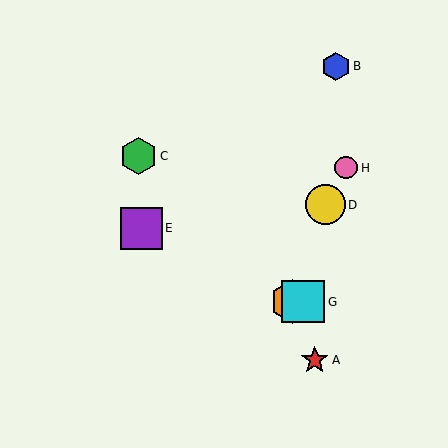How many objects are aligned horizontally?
2 objects (F, G) are aligned horizontally.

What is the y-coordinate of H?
Object H is at y≈168.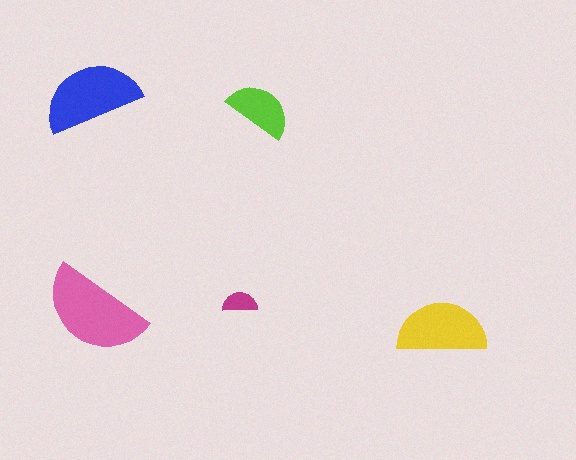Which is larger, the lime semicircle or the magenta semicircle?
The lime one.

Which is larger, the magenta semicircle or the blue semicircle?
The blue one.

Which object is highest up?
The blue semicircle is topmost.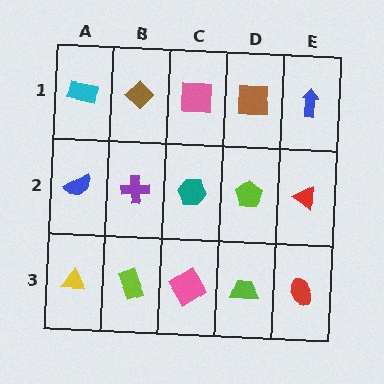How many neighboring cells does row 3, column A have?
2.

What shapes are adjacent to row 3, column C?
A teal hexagon (row 2, column C), a lime rectangle (row 3, column B), a lime trapezoid (row 3, column D).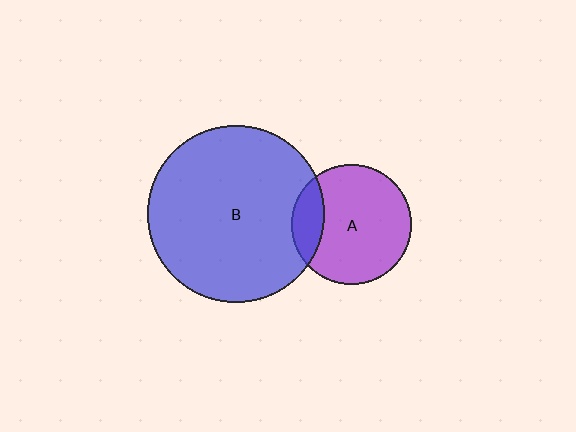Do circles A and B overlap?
Yes.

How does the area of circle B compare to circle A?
Approximately 2.2 times.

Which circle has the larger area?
Circle B (blue).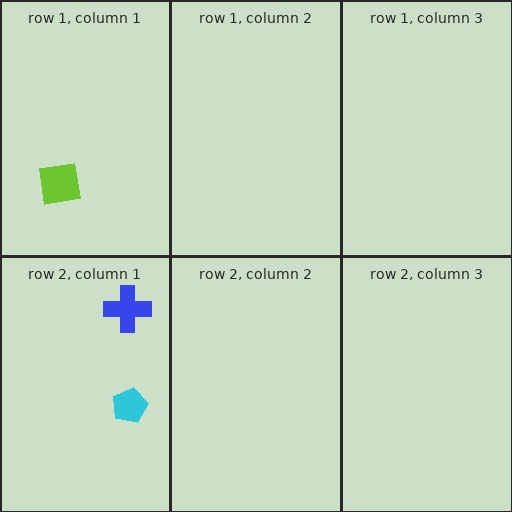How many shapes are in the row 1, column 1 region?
1.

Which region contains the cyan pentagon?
The row 2, column 1 region.